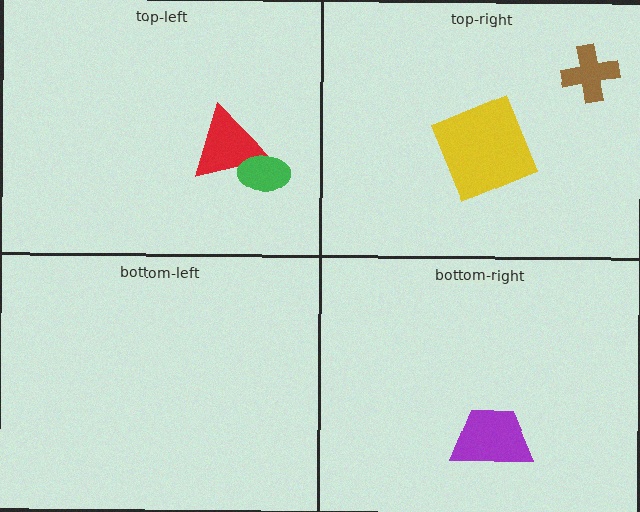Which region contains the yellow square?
The top-right region.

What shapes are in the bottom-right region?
The purple trapezoid.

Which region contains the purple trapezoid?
The bottom-right region.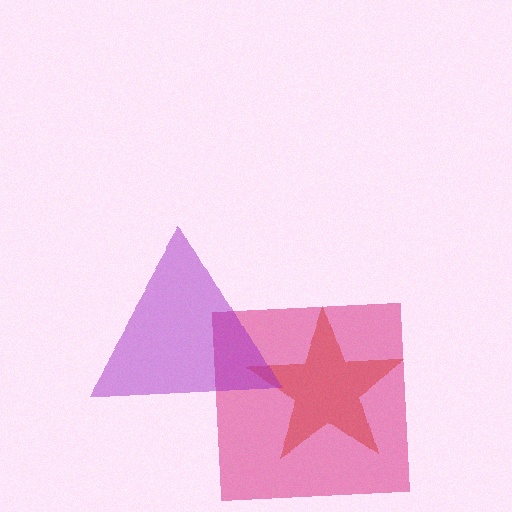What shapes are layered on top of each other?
The layered shapes are: a magenta square, a red star, a purple triangle.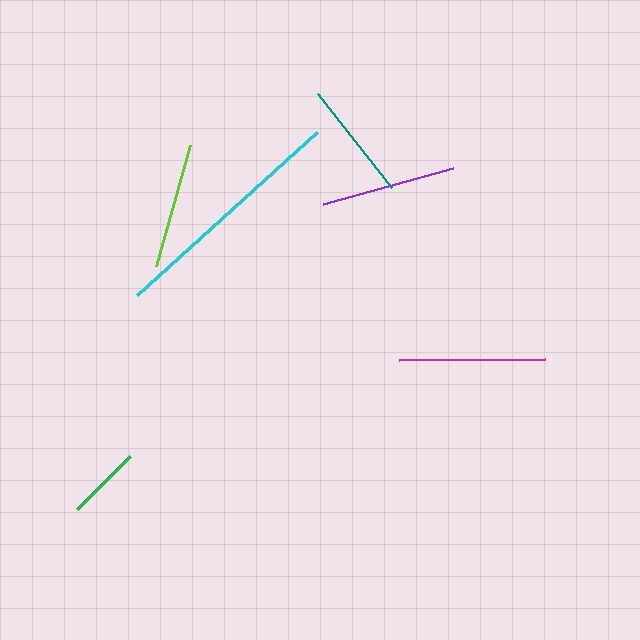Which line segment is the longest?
The cyan line is the longest at approximately 243 pixels.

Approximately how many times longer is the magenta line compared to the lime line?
The magenta line is approximately 1.2 times the length of the lime line.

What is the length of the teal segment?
The teal segment is approximately 120 pixels long.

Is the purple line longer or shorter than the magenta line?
The magenta line is longer than the purple line.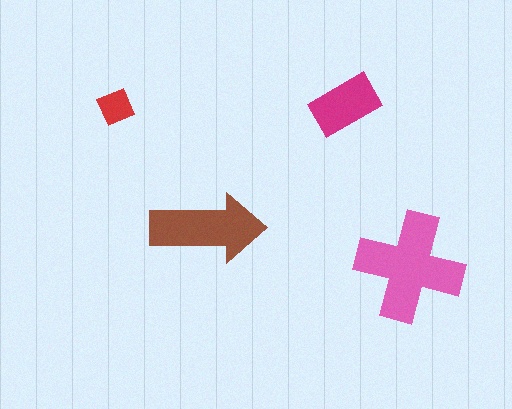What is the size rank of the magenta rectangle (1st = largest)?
3rd.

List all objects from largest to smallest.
The pink cross, the brown arrow, the magenta rectangle, the red square.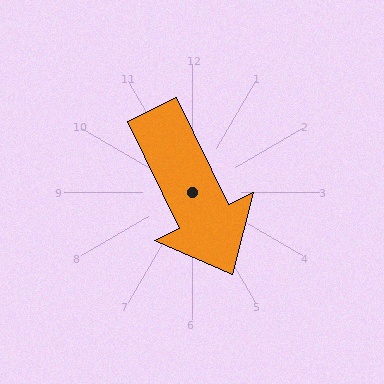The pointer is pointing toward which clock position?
Roughly 5 o'clock.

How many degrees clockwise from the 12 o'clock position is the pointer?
Approximately 154 degrees.